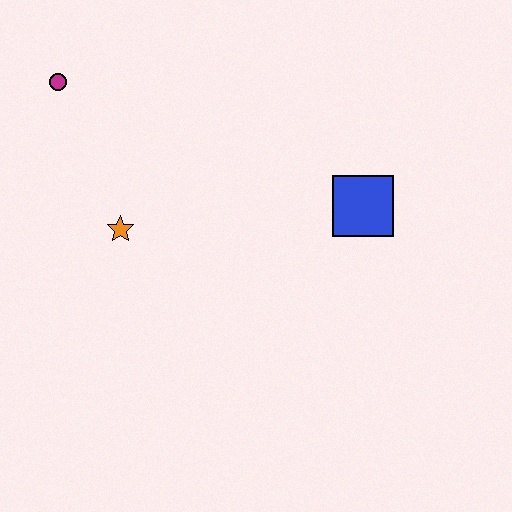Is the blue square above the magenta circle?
No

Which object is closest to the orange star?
The magenta circle is closest to the orange star.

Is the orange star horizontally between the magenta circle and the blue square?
Yes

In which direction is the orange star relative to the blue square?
The orange star is to the left of the blue square.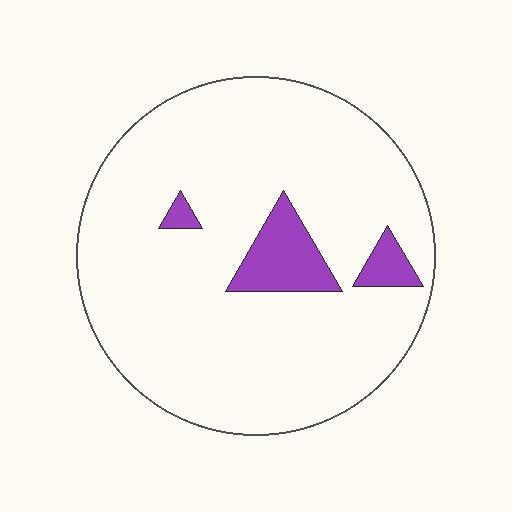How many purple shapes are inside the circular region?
3.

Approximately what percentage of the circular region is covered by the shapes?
Approximately 10%.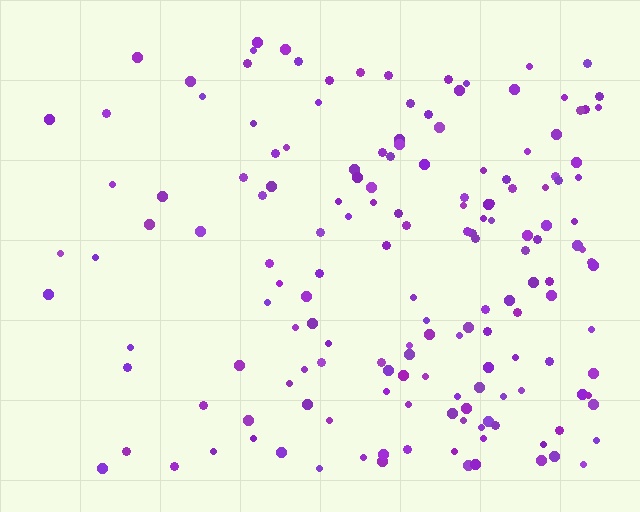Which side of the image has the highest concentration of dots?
The right.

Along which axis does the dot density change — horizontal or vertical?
Horizontal.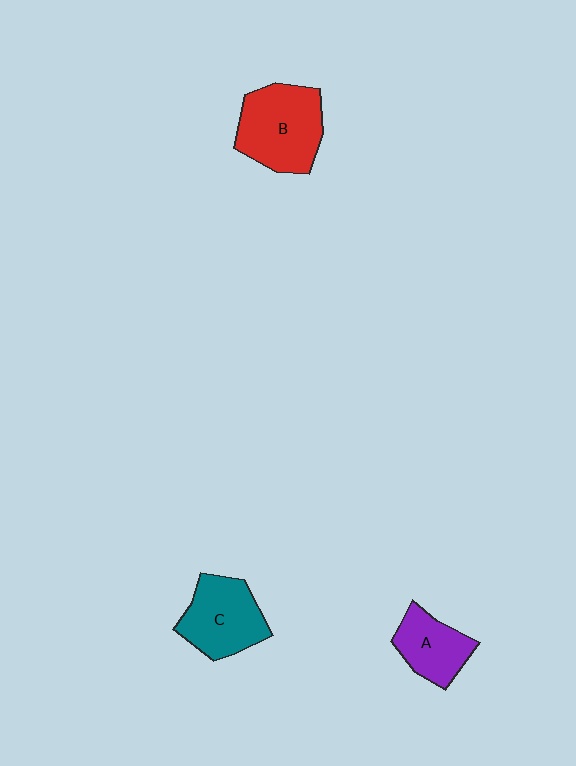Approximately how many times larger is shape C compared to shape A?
Approximately 1.3 times.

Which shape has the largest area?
Shape B (red).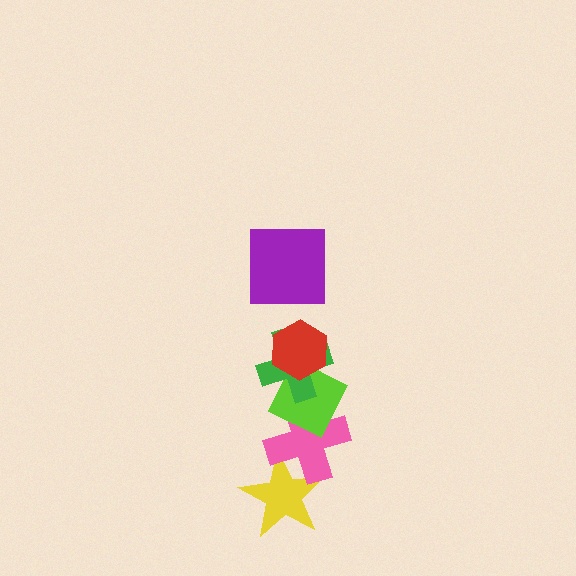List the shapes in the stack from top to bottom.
From top to bottom: the purple square, the red hexagon, the green cross, the lime diamond, the pink cross, the yellow star.